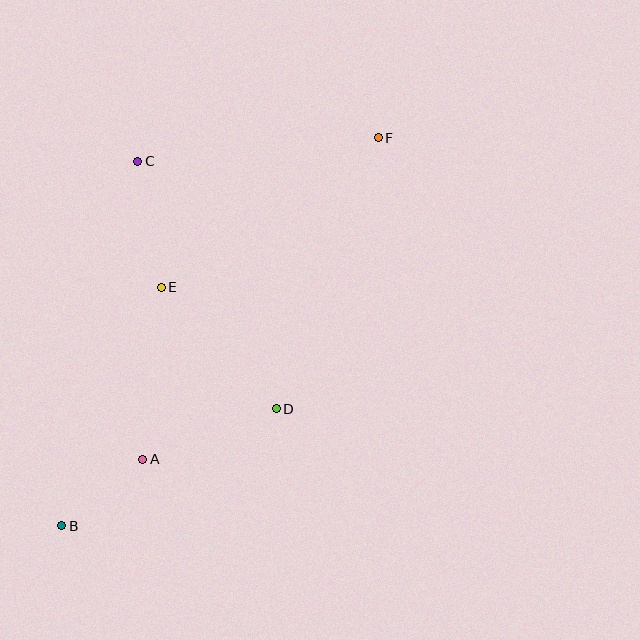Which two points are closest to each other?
Points A and B are closest to each other.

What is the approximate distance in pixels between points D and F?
The distance between D and F is approximately 290 pixels.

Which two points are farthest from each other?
Points B and F are farthest from each other.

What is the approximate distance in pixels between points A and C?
The distance between A and C is approximately 298 pixels.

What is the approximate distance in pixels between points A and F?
The distance between A and F is approximately 399 pixels.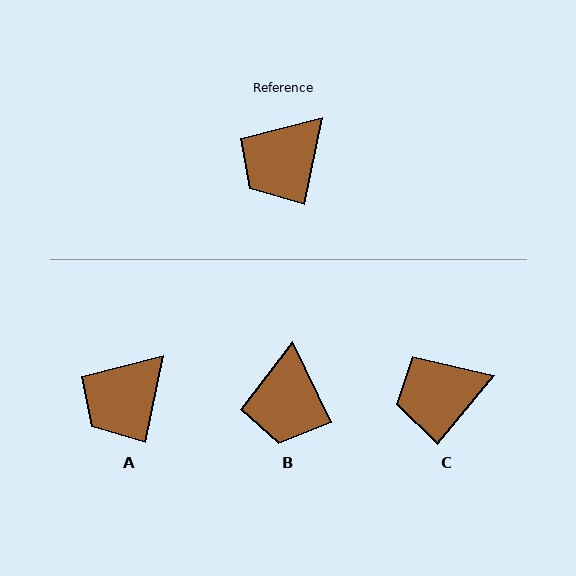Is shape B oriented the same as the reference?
No, it is off by about 38 degrees.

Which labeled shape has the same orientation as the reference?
A.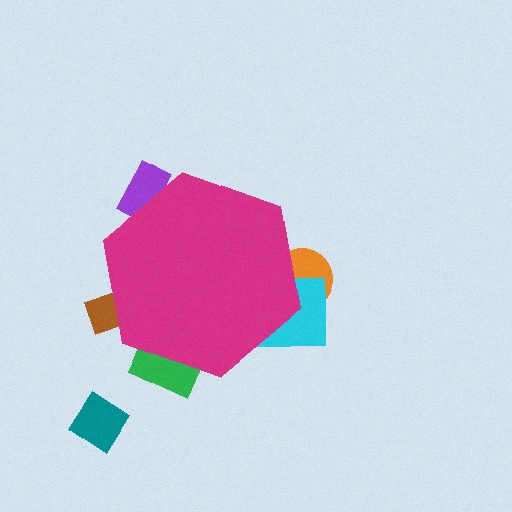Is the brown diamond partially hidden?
Yes, the brown diamond is partially hidden behind the magenta hexagon.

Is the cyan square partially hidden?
Yes, the cyan square is partially hidden behind the magenta hexagon.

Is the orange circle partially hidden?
Yes, the orange circle is partially hidden behind the magenta hexagon.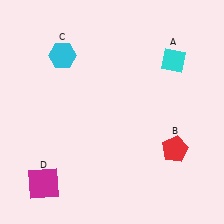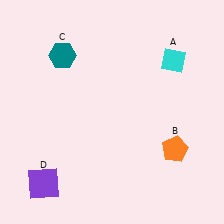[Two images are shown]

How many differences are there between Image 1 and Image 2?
There are 3 differences between the two images.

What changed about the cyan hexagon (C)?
In Image 1, C is cyan. In Image 2, it changed to teal.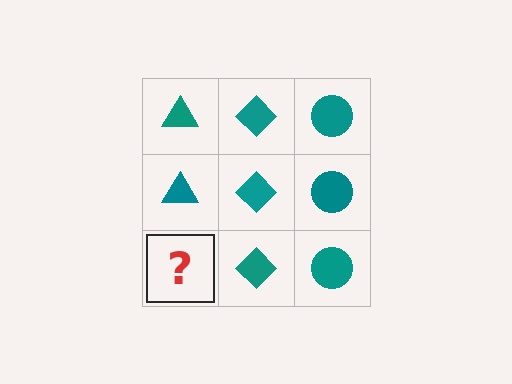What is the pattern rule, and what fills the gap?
The rule is that each column has a consistent shape. The gap should be filled with a teal triangle.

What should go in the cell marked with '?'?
The missing cell should contain a teal triangle.